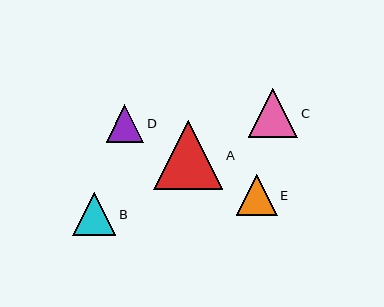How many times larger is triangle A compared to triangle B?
Triangle A is approximately 1.6 times the size of triangle B.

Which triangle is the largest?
Triangle A is the largest with a size of approximately 69 pixels.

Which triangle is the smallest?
Triangle D is the smallest with a size of approximately 37 pixels.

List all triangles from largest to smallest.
From largest to smallest: A, C, B, E, D.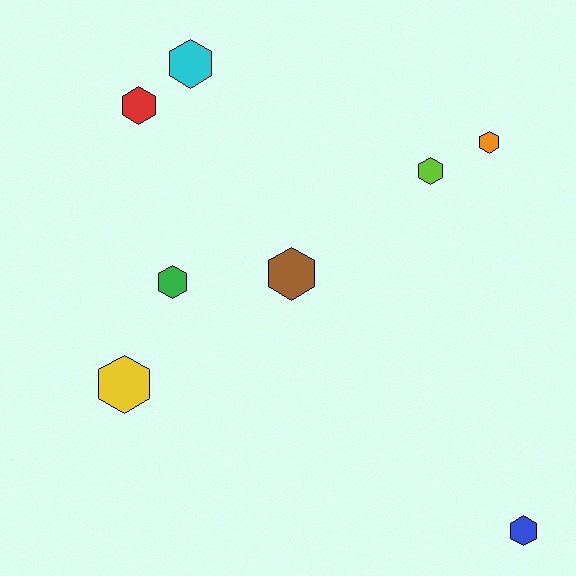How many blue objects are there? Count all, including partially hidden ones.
There is 1 blue object.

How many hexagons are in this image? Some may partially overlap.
There are 8 hexagons.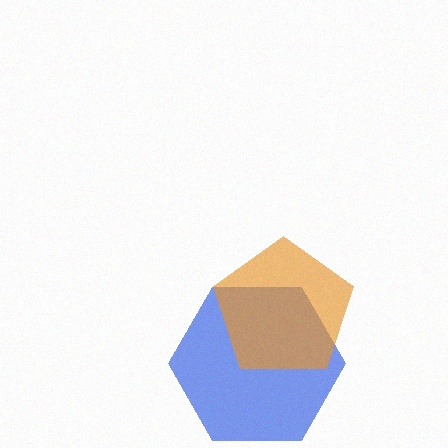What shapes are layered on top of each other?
The layered shapes are: a blue hexagon, an orange pentagon.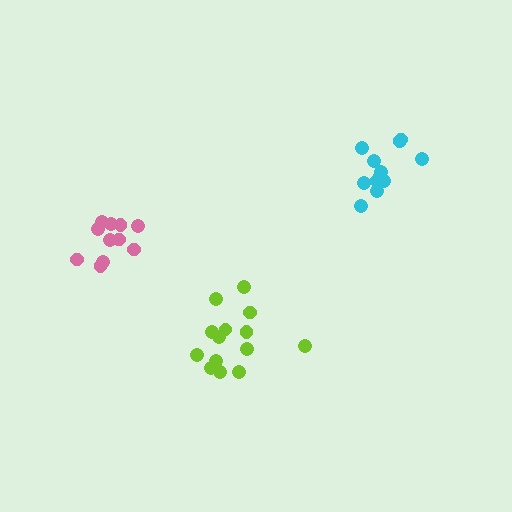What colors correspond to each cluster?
The clusters are colored: lime, pink, cyan.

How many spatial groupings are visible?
There are 3 spatial groupings.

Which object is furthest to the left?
The pink cluster is leftmost.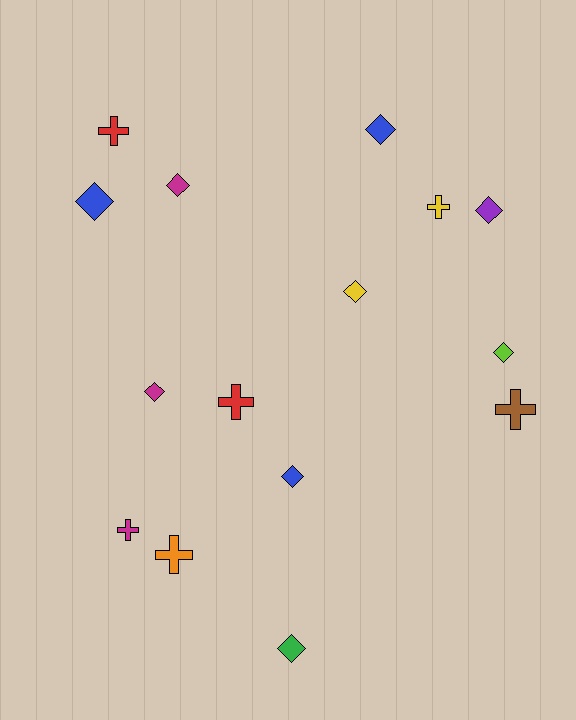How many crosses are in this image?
There are 6 crosses.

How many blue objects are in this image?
There are 3 blue objects.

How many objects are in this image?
There are 15 objects.